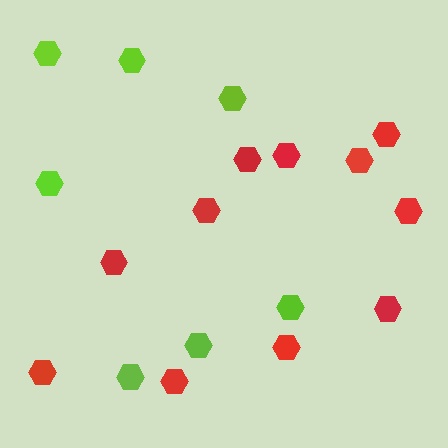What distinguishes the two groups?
There are 2 groups: one group of red hexagons (11) and one group of lime hexagons (7).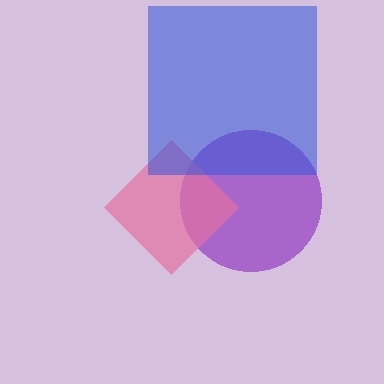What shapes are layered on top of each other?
The layered shapes are: a purple circle, a pink diamond, a blue square.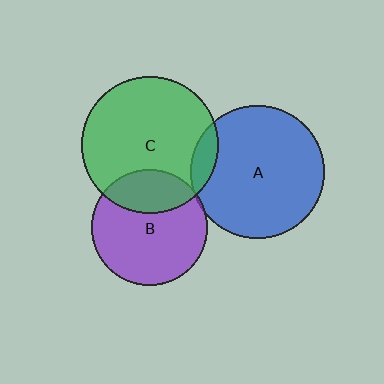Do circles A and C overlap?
Yes.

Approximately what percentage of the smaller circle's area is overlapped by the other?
Approximately 10%.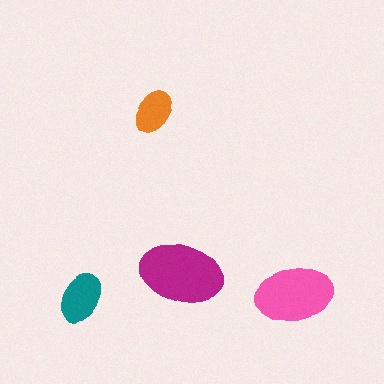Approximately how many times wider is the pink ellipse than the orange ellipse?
About 1.5 times wider.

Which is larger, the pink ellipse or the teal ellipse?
The pink one.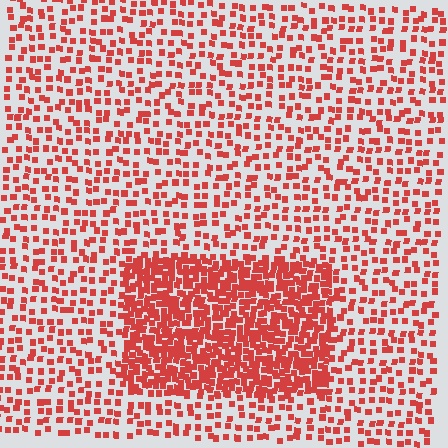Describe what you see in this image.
The image contains small red elements arranged at two different densities. A rectangle-shaped region is visible where the elements are more densely packed than the surrounding area.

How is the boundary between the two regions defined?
The boundary is defined by a change in element density (approximately 2.5x ratio). All elements are the same color, size, and shape.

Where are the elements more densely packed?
The elements are more densely packed inside the rectangle boundary.